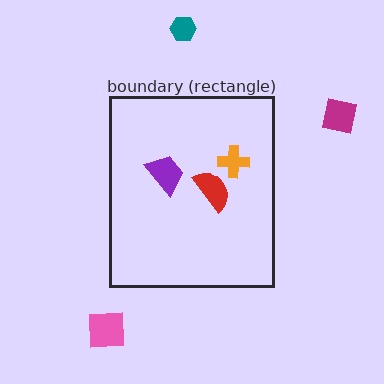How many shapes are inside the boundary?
3 inside, 3 outside.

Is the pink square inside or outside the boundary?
Outside.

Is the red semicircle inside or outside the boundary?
Inside.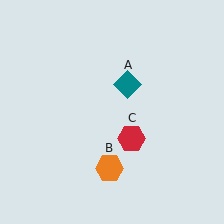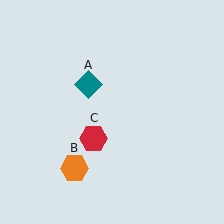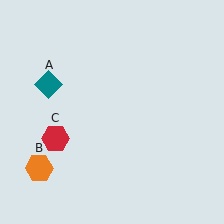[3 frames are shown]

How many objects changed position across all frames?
3 objects changed position: teal diamond (object A), orange hexagon (object B), red hexagon (object C).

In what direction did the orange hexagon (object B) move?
The orange hexagon (object B) moved left.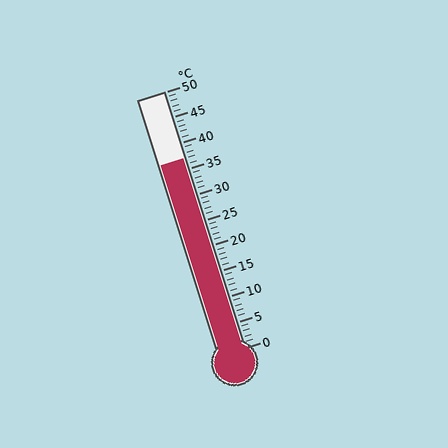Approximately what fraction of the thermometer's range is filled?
The thermometer is filled to approximately 75% of its range.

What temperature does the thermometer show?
The thermometer shows approximately 37°C.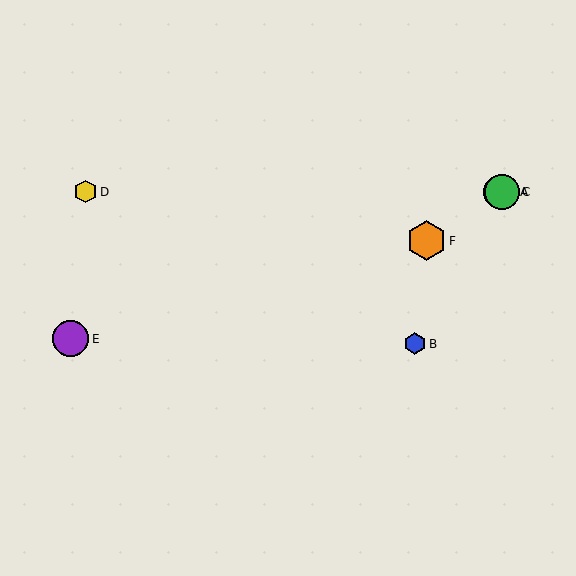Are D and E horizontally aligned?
No, D is at y≈192 and E is at y≈339.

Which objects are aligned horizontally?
Objects A, C, D are aligned horizontally.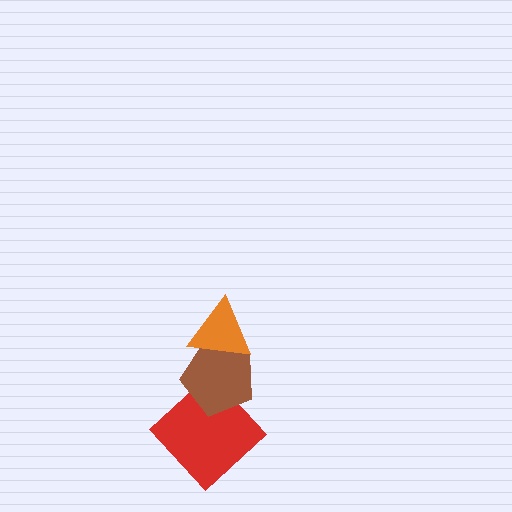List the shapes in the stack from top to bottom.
From top to bottom: the orange triangle, the brown pentagon, the red diamond.